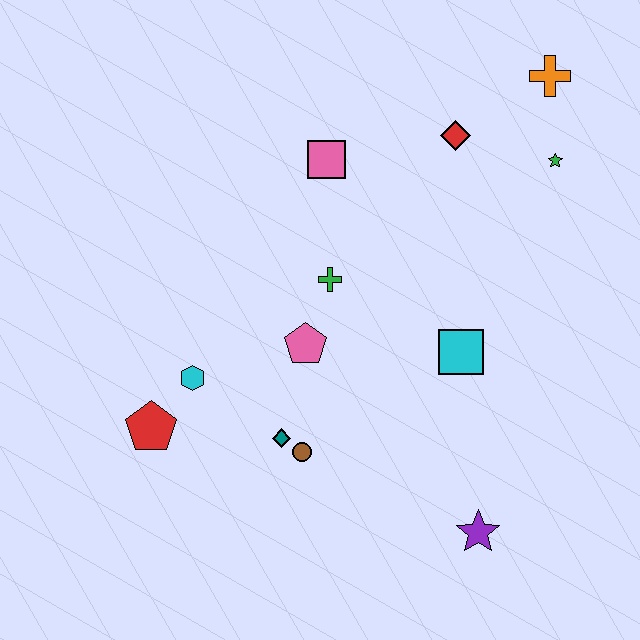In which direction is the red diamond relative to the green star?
The red diamond is to the left of the green star.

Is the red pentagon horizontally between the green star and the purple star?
No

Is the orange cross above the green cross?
Yes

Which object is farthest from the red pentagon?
The orange cross is farthest from the red pentagon.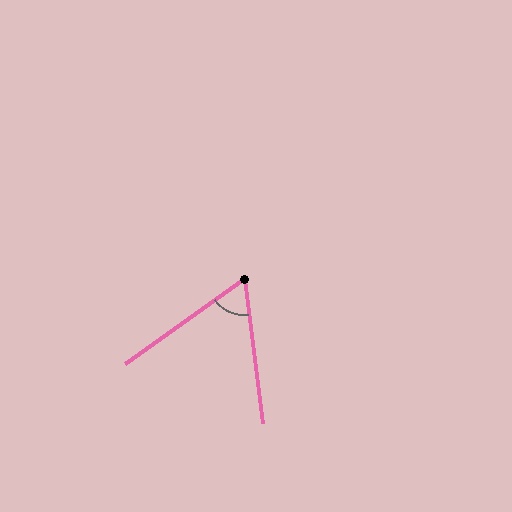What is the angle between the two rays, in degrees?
Approximately 62 degrees.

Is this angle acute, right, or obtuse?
It is acute.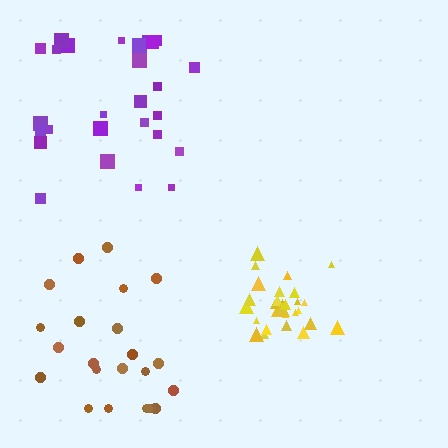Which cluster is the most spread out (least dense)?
Brown.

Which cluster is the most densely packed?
Yellow.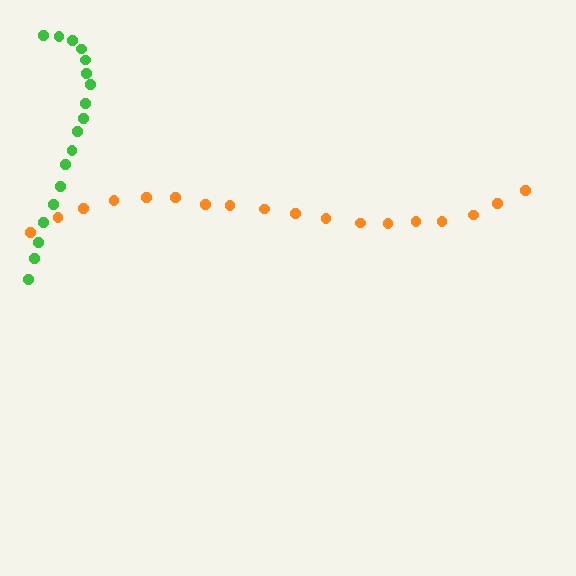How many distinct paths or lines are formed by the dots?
There are 2 distinct paths.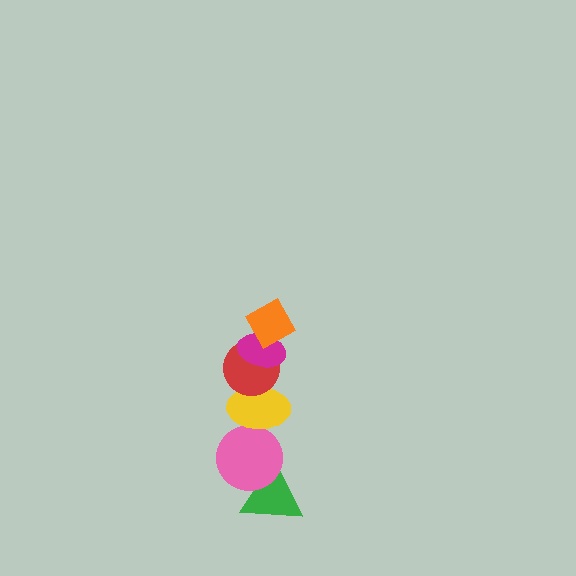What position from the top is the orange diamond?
The orange diamond is 1st from the top.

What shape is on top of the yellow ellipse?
The red circle is on top of the yellow ellipse.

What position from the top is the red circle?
The red circle is 3rd from the top.